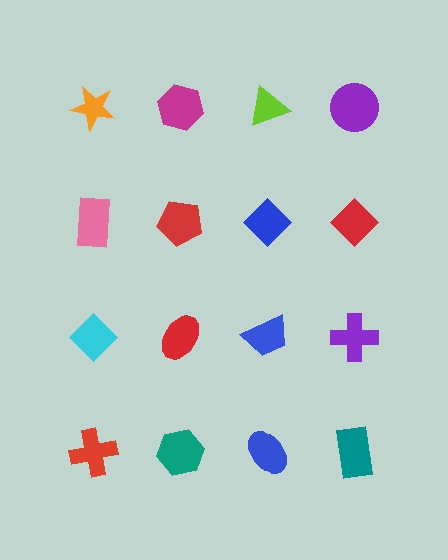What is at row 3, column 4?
A purple cross.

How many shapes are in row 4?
4 shapes.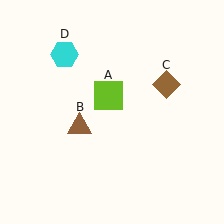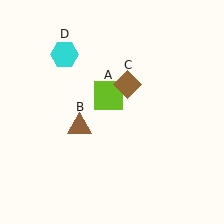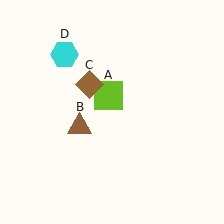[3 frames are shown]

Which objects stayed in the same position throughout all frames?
Lime square (object A) and brown triangle (object B) and cyan hexagon (object D) remained stationary.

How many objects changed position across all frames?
1 object changed position: brown diamond (object C).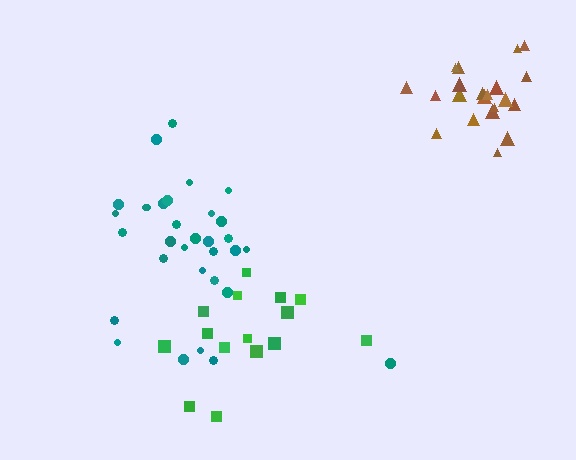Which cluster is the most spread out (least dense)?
Teal.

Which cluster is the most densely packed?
Brown.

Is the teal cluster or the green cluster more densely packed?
Green.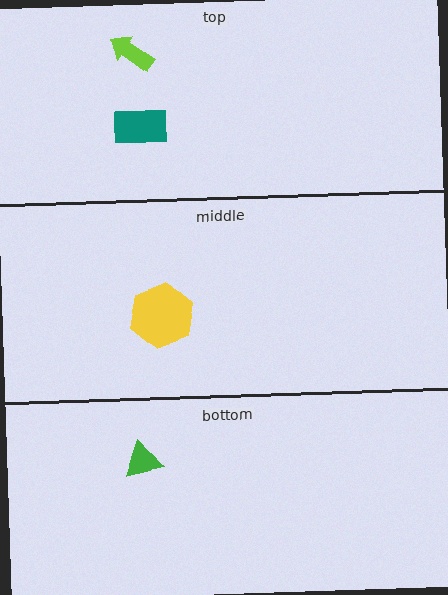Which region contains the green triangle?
The bottom region.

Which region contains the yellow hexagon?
The middle region.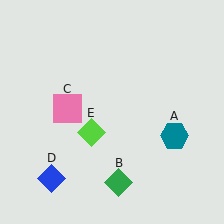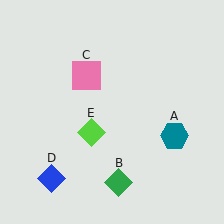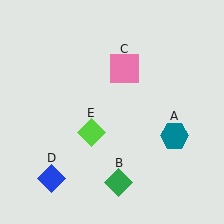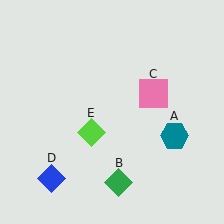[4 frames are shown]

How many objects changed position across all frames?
1 object changed position: pink square (object C).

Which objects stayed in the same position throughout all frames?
Teal hexagon (object A) and green diamond (object B) and blue diamond (object D) and lime diamond (object E) remained stationary.